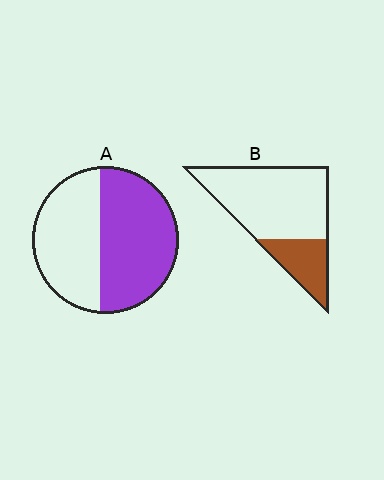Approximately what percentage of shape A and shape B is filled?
A is approximately 55% and B is approximately 25%.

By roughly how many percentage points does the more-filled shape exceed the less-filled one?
By roughly 30 percentage points (A over B).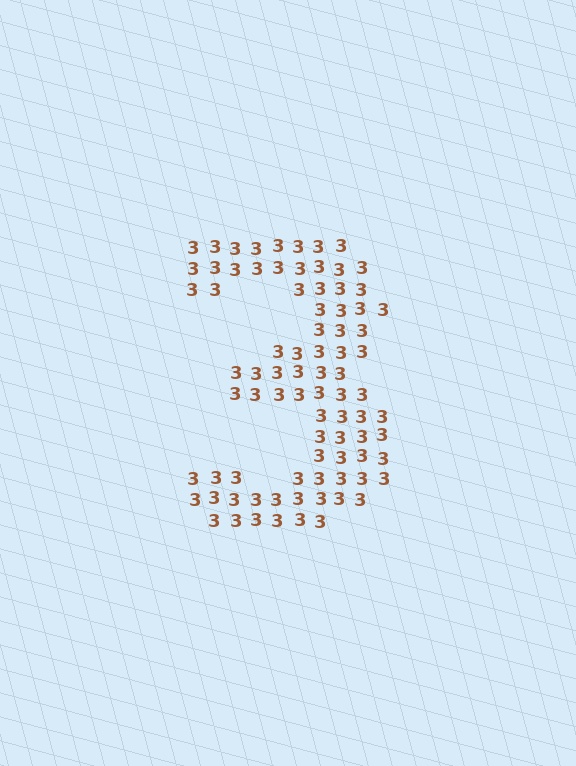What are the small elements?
The small elements are digit 3's.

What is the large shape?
The large shape is the digit 3.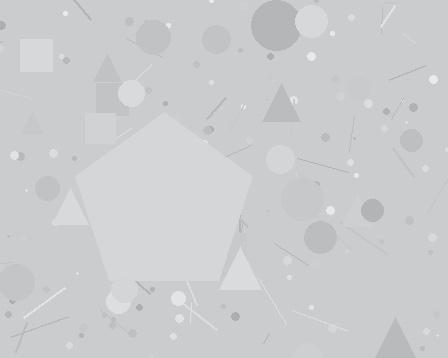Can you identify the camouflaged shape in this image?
The camouflaged shape is a pentagon.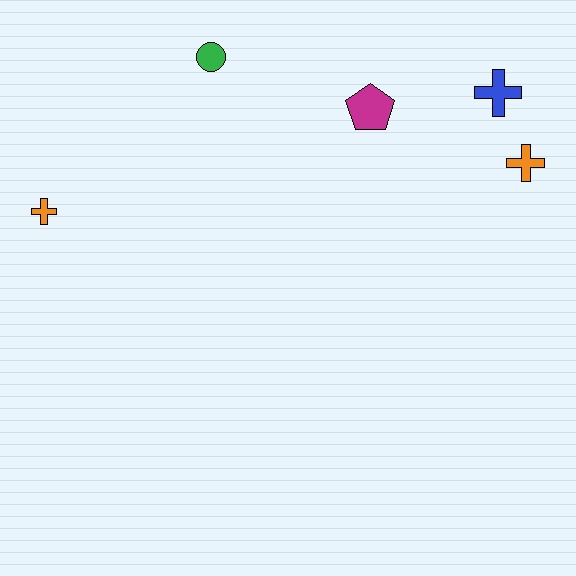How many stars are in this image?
There are no stars.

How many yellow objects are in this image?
There are no yellow objects.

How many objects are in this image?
There are 5 objects.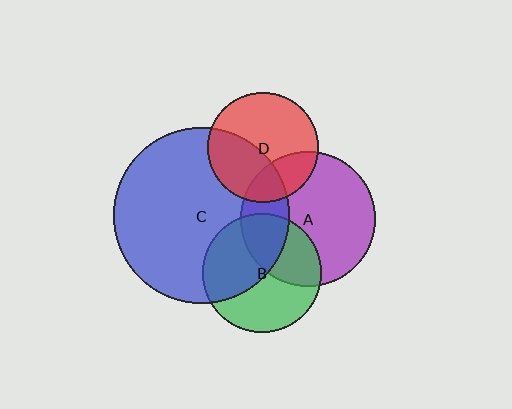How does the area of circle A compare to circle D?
Approximately 1.5 times.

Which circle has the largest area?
Circle C (blue).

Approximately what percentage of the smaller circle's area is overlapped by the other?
Approximately 25%.